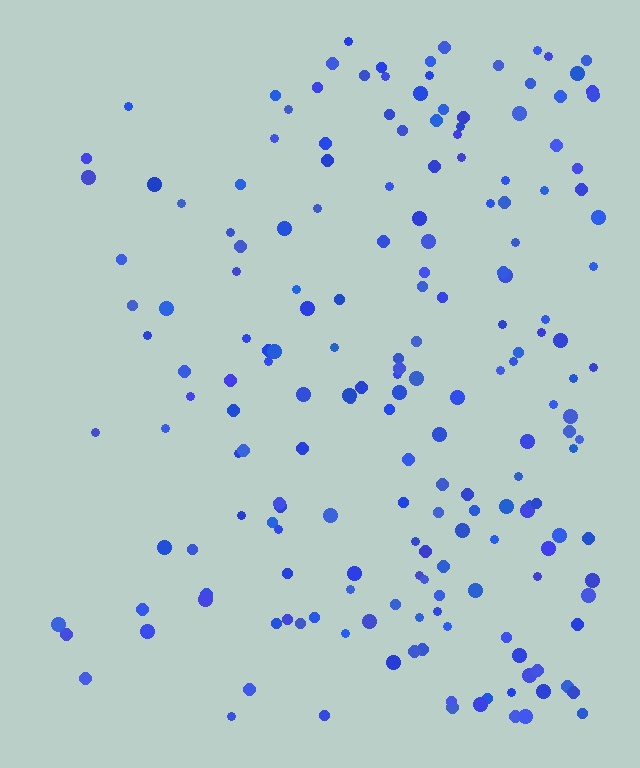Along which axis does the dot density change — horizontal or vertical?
Horizontal.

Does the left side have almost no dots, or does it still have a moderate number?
Still a moderate number, just noticeably fewer than the right.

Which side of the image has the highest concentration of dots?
The right.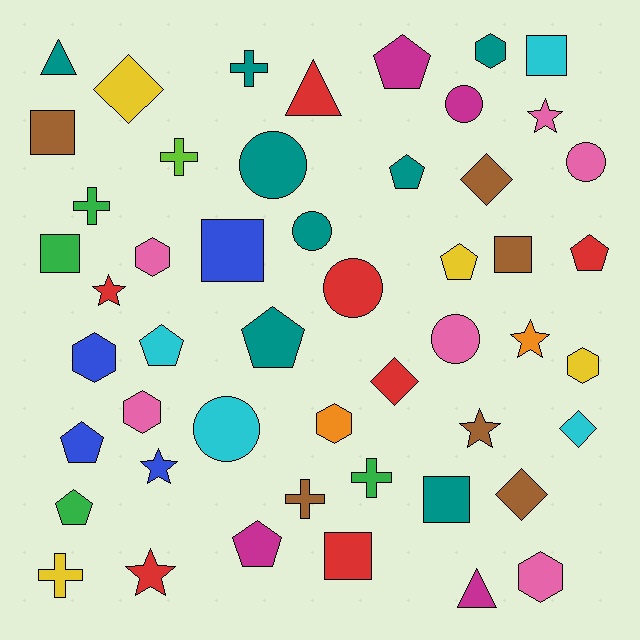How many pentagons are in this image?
There are 9 pentagons.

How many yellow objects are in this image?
There are 4 yellow objects.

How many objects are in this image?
There are 50 objects.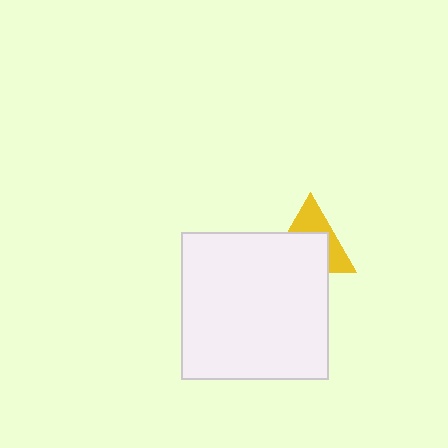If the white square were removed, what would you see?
You would see the complete yellow triangle.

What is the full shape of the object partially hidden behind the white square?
The partially hidden object is a yellow triangle.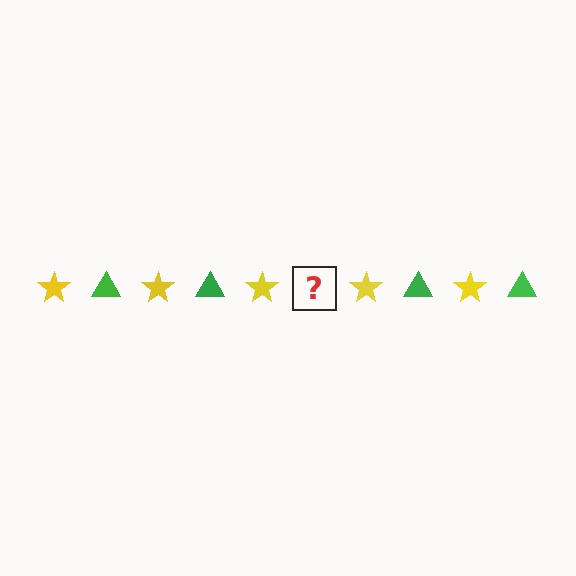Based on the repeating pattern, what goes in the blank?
The blank should be a green triangle.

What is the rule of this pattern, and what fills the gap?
The rule is that the pattern alternates between yellow star and green triangle. The gap should be filled with a green triangle.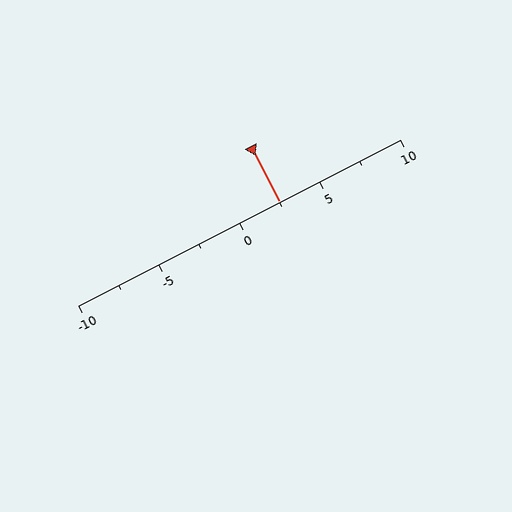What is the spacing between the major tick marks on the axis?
The major ticks are spaced 5 apart.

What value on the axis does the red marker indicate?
The marker indicates approximately 2.5.